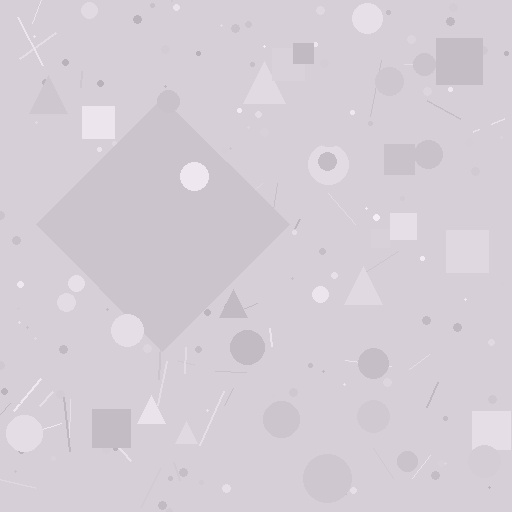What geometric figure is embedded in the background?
A diamond is embedded in the background.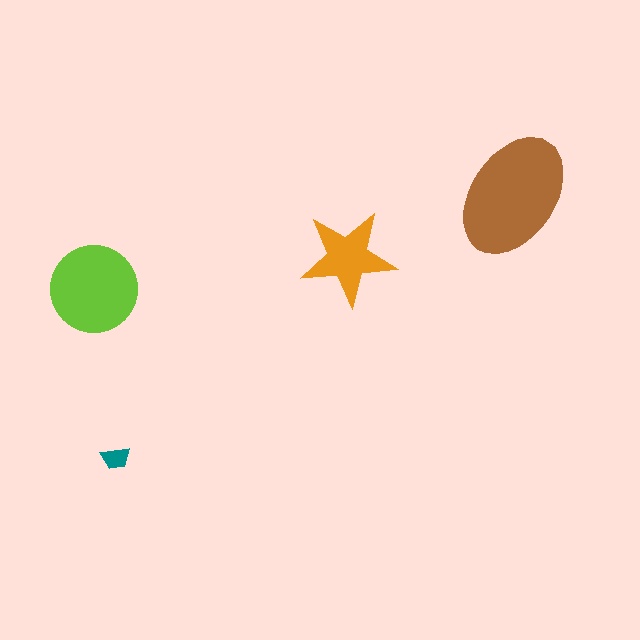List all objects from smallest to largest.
The teal trapezoid, the orange star, the lime circle, the brown ellipse.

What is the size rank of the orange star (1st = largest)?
3rd.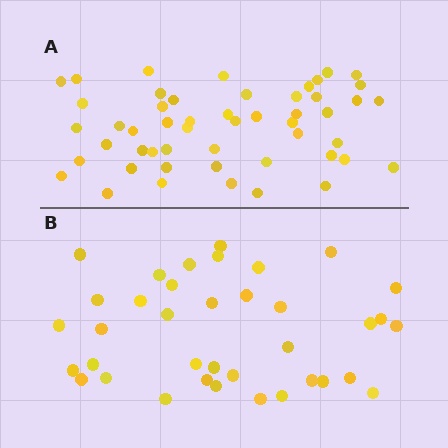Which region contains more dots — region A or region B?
Region A (the top region) has more dots.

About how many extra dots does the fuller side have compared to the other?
Region A has approximately 15 more dots than region B.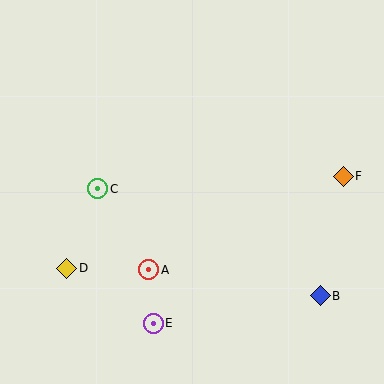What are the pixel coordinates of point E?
Point E is at (153, 323).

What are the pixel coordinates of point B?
Point B is at (320, 296).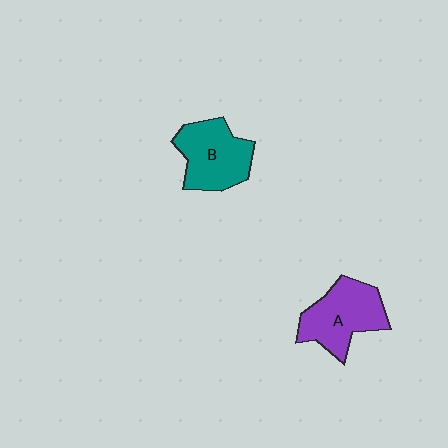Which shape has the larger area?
Shape A (purple).